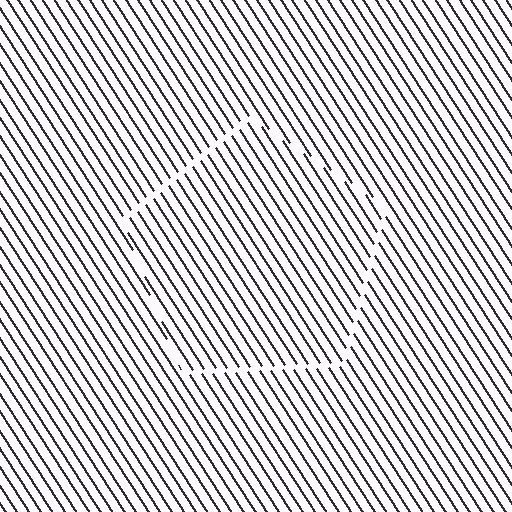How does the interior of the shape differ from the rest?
The interior of the shape contains the same grating, shifted by half a period — the contour is defined by the phase discontinuity where line-ends from the inner and outer gratings abut.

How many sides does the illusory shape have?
5 sides — the line-ends trace a pentagon.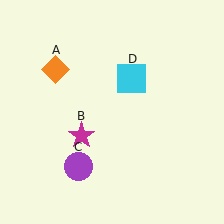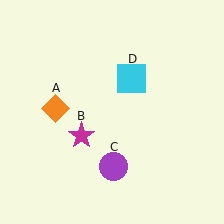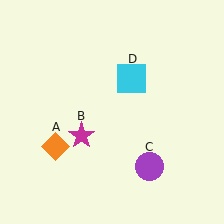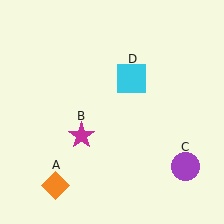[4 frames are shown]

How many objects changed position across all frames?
2 objects changed position: orange diamond (object A), purple circle (object C).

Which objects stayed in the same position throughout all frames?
Magenta star (object B) and cyan square (object D) remained stationary.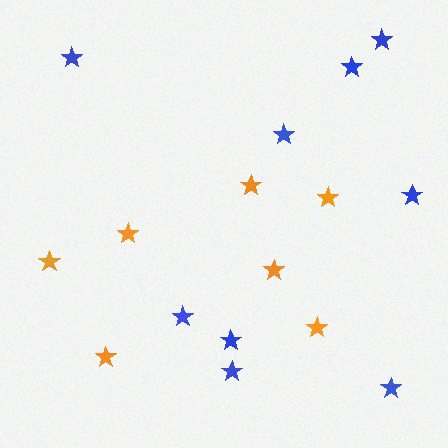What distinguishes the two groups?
There are 2 groups: one group of blue stars (9) and one group of orange stars (7).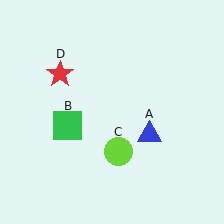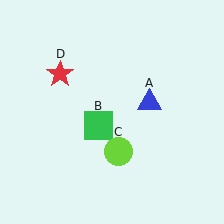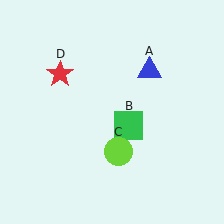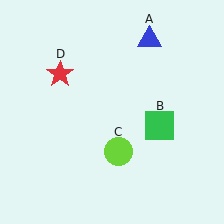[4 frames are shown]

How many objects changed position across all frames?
2 objects changed position: blue triangle (object A), green square (object B).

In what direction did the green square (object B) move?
The green square (object B) moved right.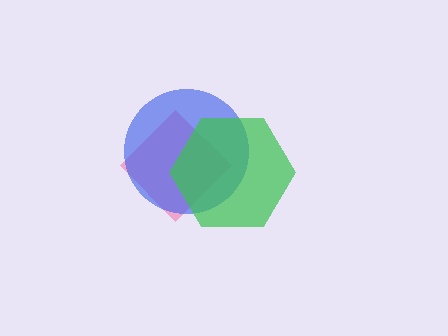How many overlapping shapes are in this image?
There are 3 overlapping shapes in the image.